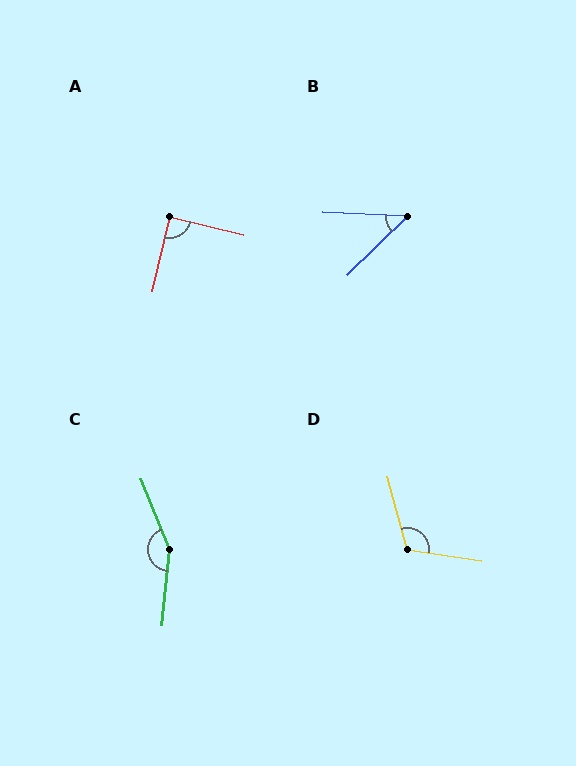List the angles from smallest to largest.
B (47°), A (90°), D (114°), C (152°).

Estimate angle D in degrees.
Approximately 114 degrees.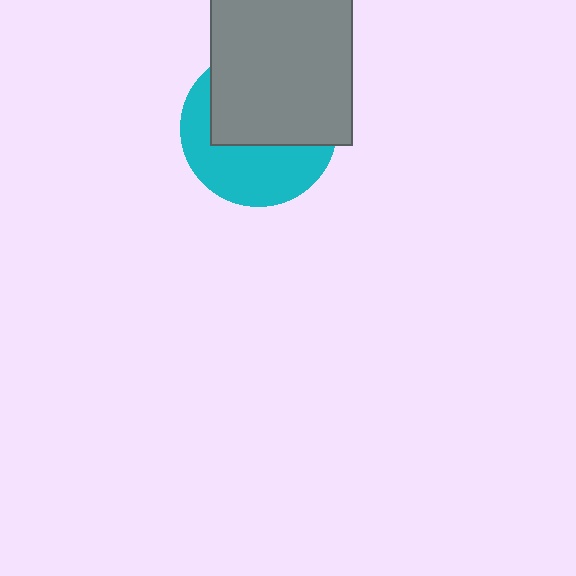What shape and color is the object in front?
The object in front is a gray rectangle.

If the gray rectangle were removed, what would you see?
You would see the complete cyan circle.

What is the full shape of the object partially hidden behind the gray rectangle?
The partially hidden object is a cyan circle.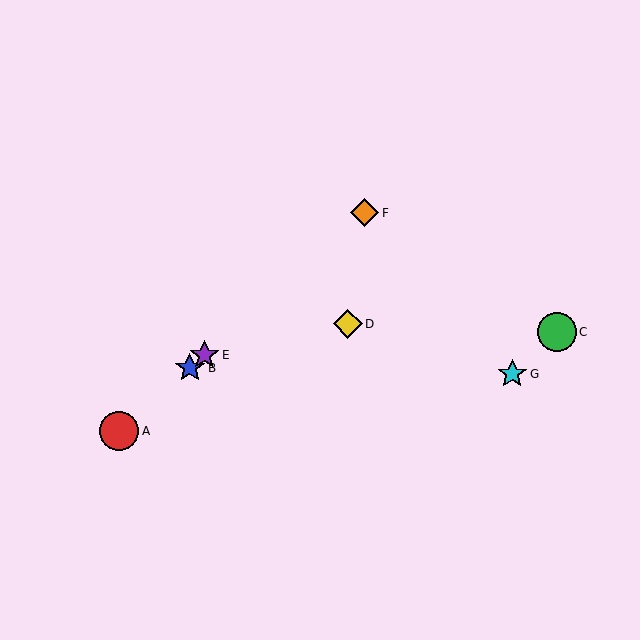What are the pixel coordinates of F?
Object F is at (365, 213).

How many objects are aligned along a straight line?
4 objects (A, B, E, F) are aligned along a straight line.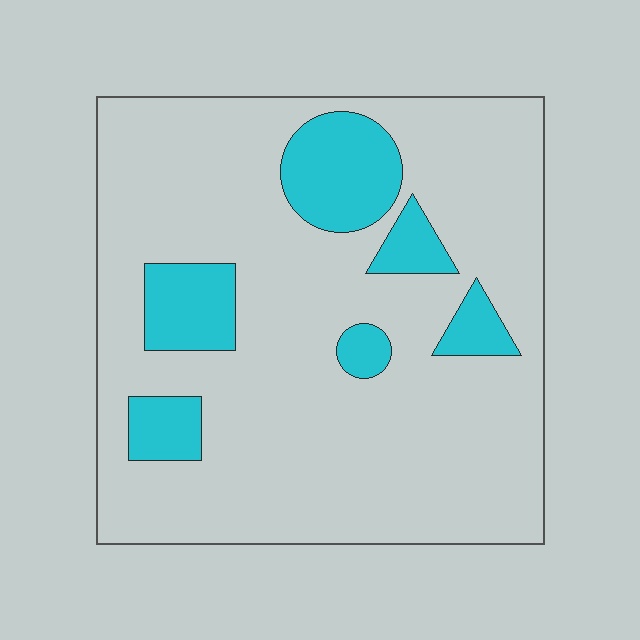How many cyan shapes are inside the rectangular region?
6.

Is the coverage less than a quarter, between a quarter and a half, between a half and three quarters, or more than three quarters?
Less than a quarter.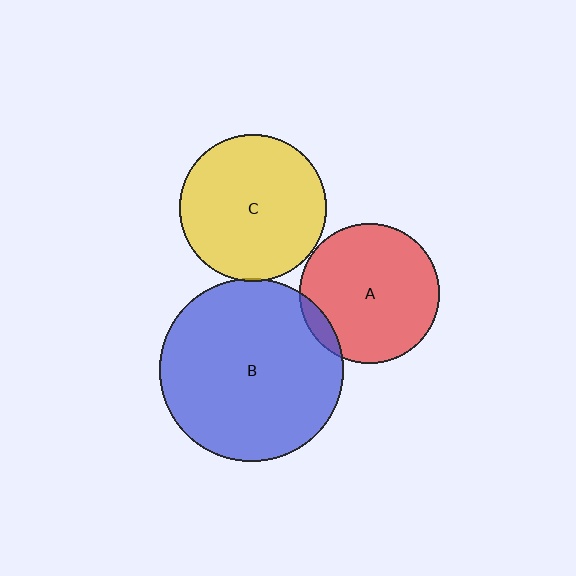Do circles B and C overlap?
Yes.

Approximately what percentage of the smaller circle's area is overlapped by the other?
Approximately 5%.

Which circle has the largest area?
Circle B (blue).